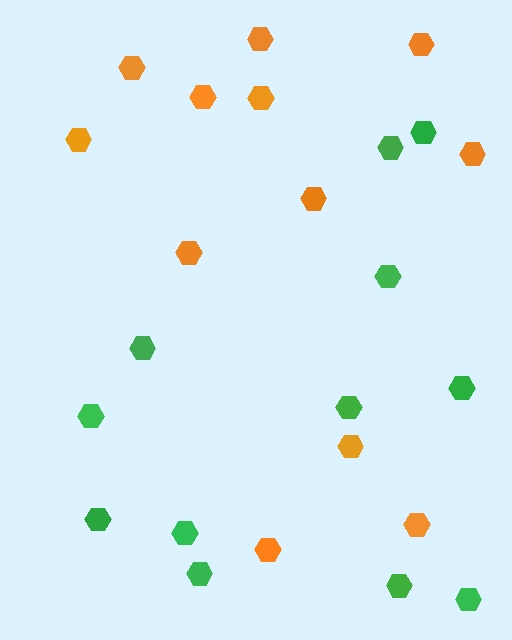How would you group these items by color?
There are 2 groups: one group of green hexagons (12) and one group of orange hexagons (12).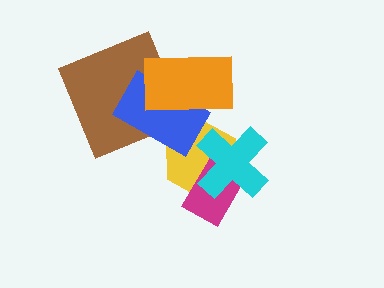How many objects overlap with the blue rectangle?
3 objects overlap with the blue rectangle.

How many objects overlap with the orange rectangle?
2 objects overlap with the orange rectangle.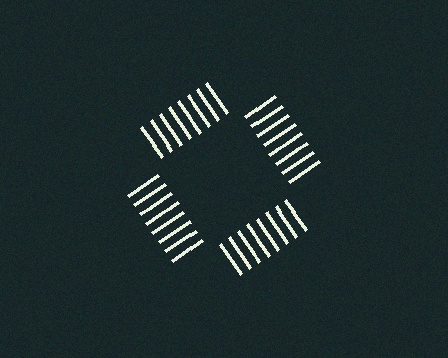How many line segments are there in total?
32 — 8 along each of the 4 edges.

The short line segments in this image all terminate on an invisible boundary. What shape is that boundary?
An illusory square — the line segments terminate on its edges but no continuous stroke is drawn.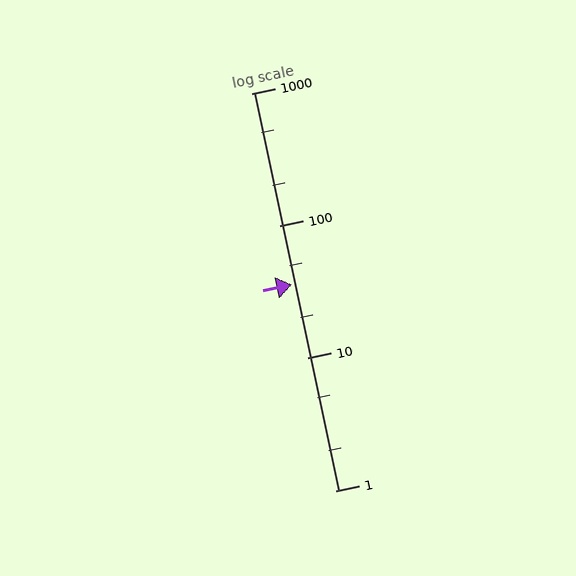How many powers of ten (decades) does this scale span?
The scale spans 3 decades, from 1 to 1000.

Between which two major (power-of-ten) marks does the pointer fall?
The pointer is between 10 and 100.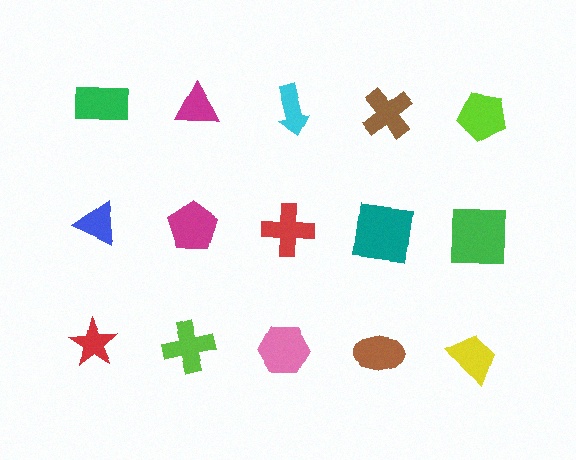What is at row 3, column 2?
A lime cross.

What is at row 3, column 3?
A pink hexagon.